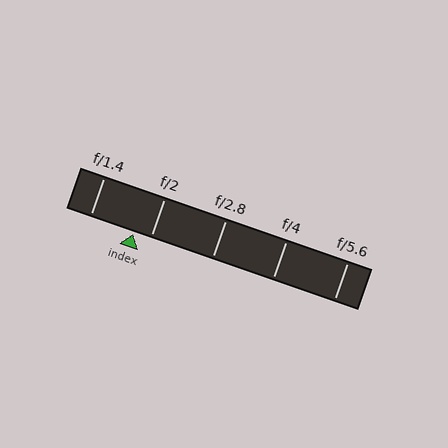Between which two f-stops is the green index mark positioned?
The index mark is between f/1.4 and f/2.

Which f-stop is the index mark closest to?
The index mark is closest to f/2.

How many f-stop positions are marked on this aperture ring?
There are 5 f-stop positions marked.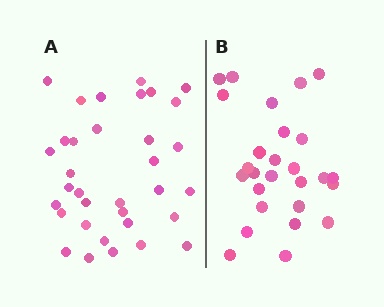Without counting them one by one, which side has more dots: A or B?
Region A (the left region) has more dots.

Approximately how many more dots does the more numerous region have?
Region A has roughly 8 or so more dots than region B.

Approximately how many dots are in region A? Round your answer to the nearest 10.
About 30 dots. (The exact count is 34, which rounds to 30.)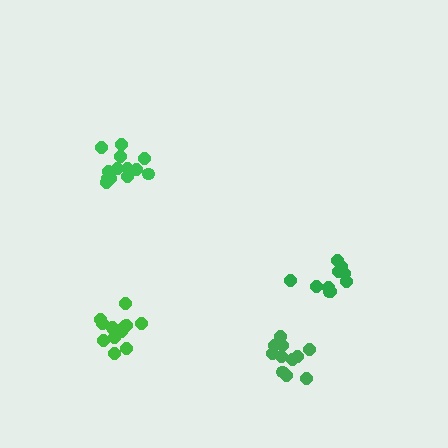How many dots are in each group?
Group 1: 13 dots, Group 2: 10 dots, Group 3: 11 dots, Group 4: 14 dots (48 total).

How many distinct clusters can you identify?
There are 4 distinct clusters.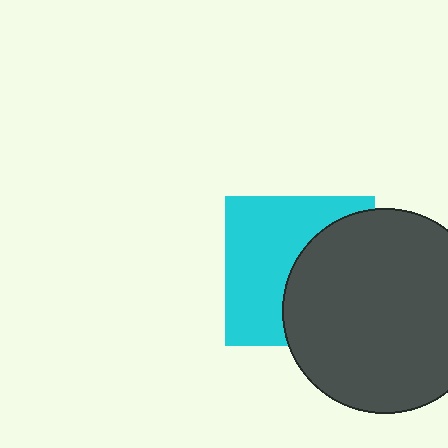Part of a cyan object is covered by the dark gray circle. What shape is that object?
It is a square.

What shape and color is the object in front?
The object in front is a dark gray circle.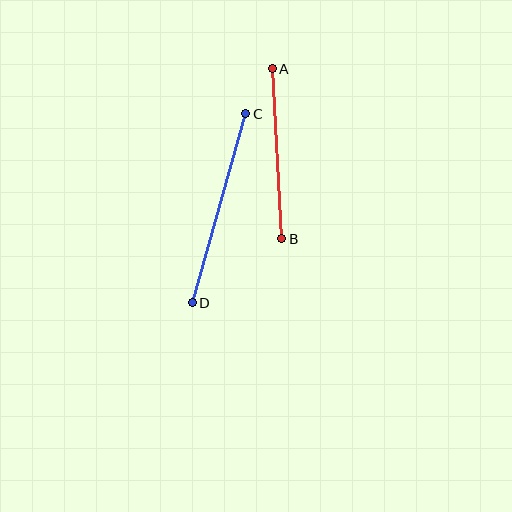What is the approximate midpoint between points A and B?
The midpoint is at approximately (277, 154) pixels.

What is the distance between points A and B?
The distance is approximately 170 pixels.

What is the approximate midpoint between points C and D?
The midpoint is at approximately (219, 208) pixels.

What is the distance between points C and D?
The distance is approximately 197 pixels.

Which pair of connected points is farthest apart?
Points C and D are farthest apart.